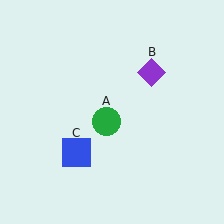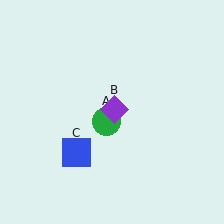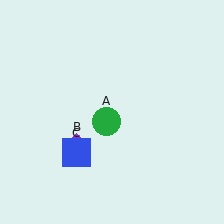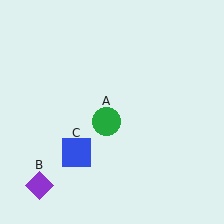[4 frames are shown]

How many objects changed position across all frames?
1 object changed position: purple diamond (object B).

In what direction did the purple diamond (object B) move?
The purple diamond (object B) moved down and to the left.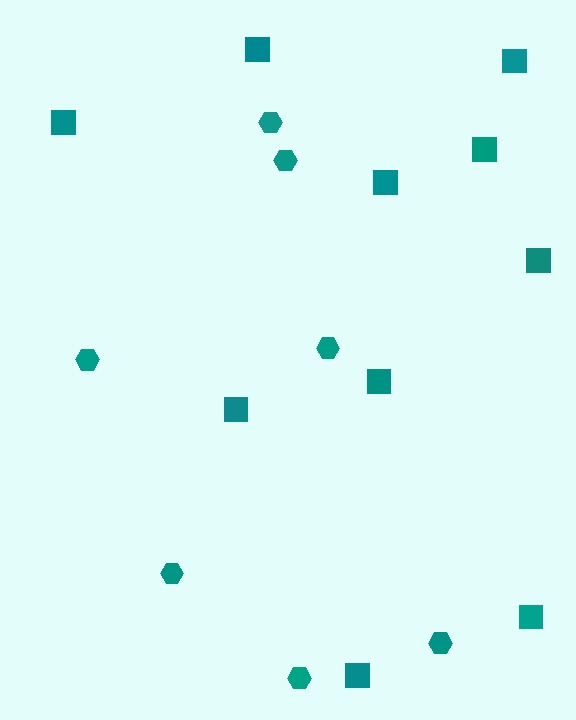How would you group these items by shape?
There are 2 groups: one group of squares (10) and one group of hexagons (7).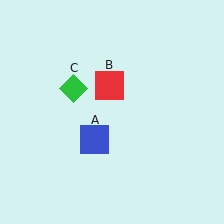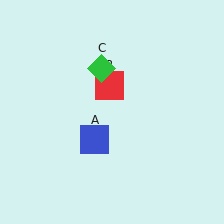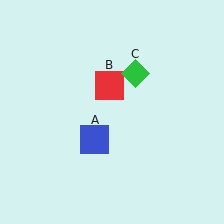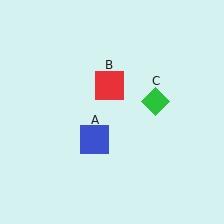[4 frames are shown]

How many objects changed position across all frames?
1 object changed position: green diamond (object C).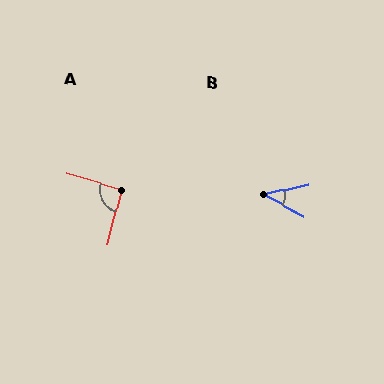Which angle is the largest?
A, at approximately 93 degrees.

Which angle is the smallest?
B, at approximately 41 degrees.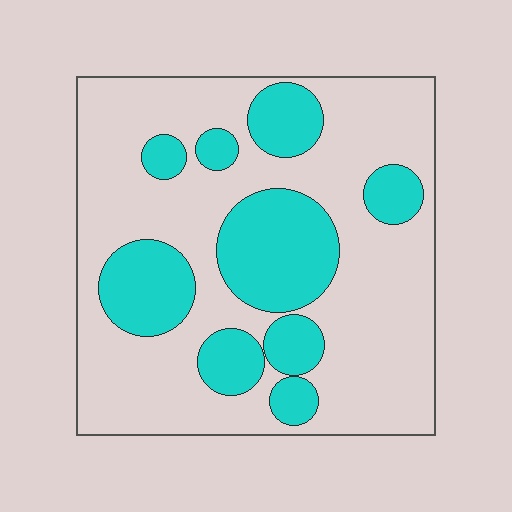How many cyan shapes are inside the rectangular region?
9.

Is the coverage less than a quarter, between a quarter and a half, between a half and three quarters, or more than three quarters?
Between a quarter and a half.